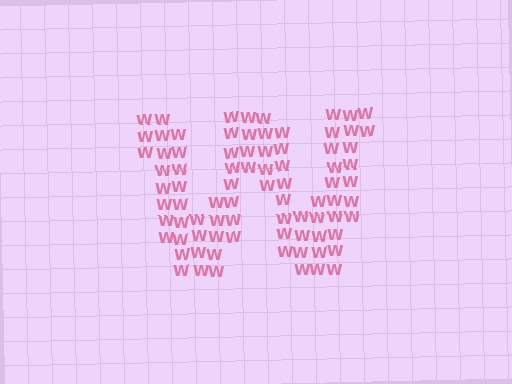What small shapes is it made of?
It is made of small letter W's.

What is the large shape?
The large shape is the letter W.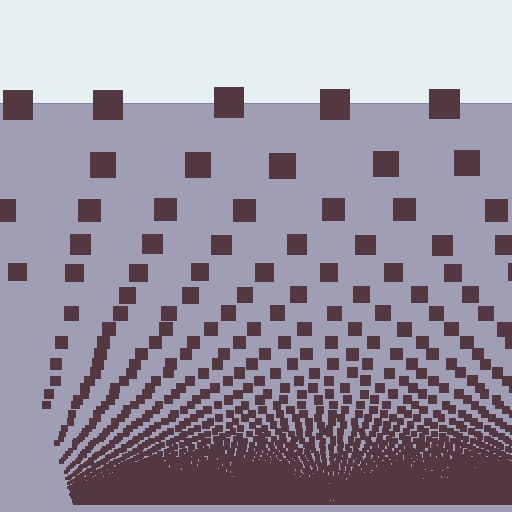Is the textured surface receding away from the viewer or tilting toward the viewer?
The surface appears to tilt toward the viewer. Texture elements get larger and sparser toward the top.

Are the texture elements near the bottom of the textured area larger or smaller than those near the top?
Smaller. The gradient is inverted — elements near the bottom are smaller and denser.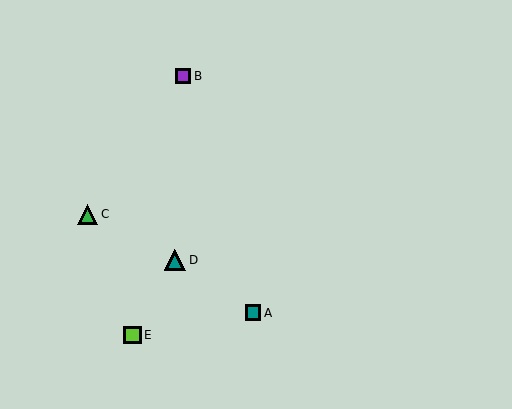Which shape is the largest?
The teal triangle (labeled D) is the largest.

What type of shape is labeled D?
Shape D is a teal triangle.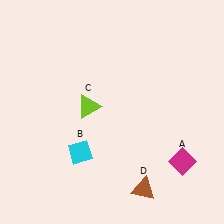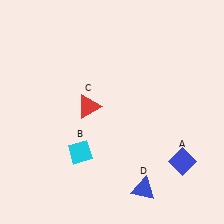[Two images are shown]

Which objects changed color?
A changed from magenta to blue. C changed from lime to red. D changed from brown to blue.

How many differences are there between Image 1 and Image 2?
There are 3 differences between the two images.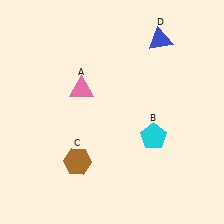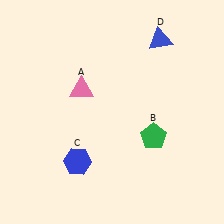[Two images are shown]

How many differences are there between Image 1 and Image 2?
There are 2 differences between the two images.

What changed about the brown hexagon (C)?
In Image 1, C is brown. In Image 2, it changed to blue.